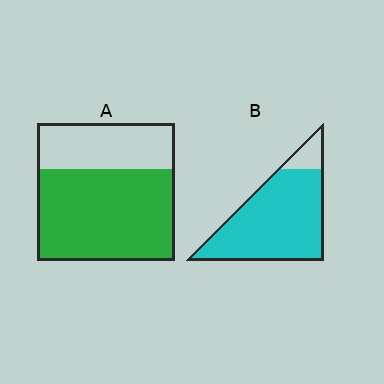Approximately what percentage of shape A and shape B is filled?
A is approximately 65% and B is approximately 90%.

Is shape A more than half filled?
Yes.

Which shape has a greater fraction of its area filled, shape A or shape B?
Shape B.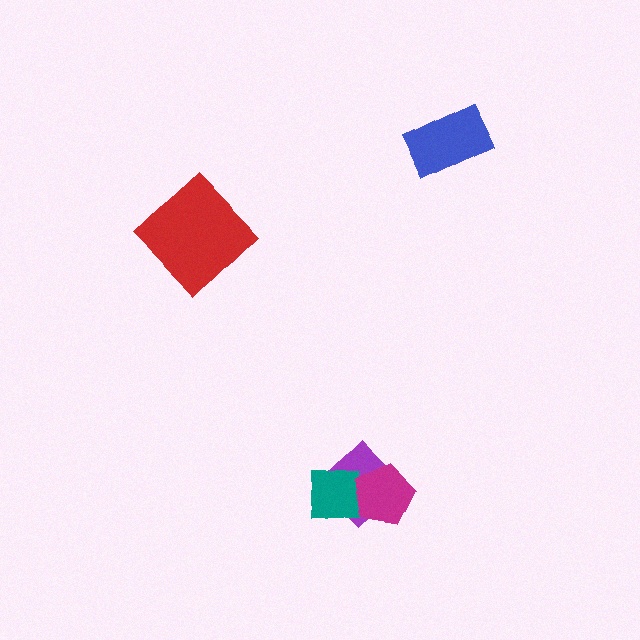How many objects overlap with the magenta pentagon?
2 objects overlap with the magenta pentagon.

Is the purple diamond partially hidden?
Yes, it is partially covered by another shape.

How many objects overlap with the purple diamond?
2 objects overlap with the purple diamond.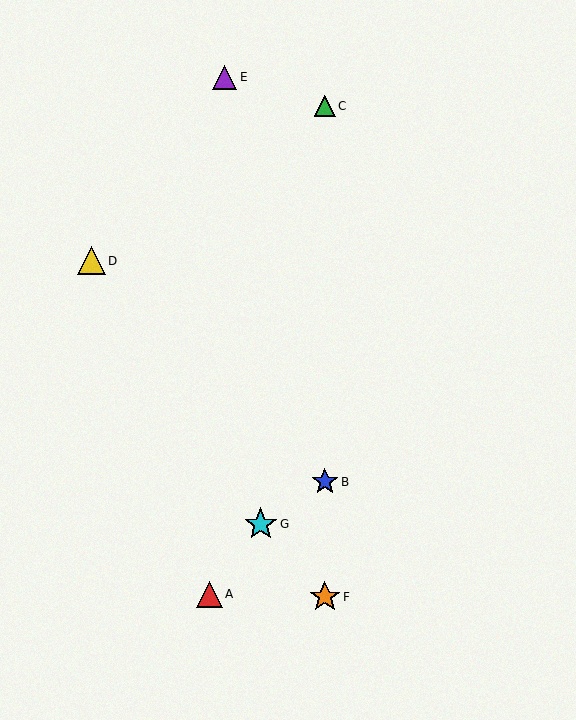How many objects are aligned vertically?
3 objects (B, C, F) are aligned vertically.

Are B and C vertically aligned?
Yes, both are at x≈325.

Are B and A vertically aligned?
No, B is at x≈325 and A is at x≈209.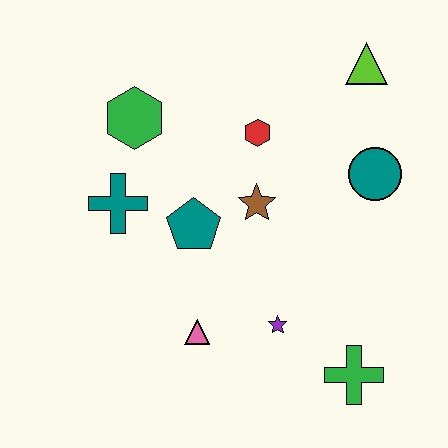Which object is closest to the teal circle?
The lime triangle is closest to the teal circle.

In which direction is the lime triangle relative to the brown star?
The lime triangle is above the brown star.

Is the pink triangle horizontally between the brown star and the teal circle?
No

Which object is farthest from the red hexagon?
The green cross is farthest from the red hexagon.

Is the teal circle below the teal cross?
No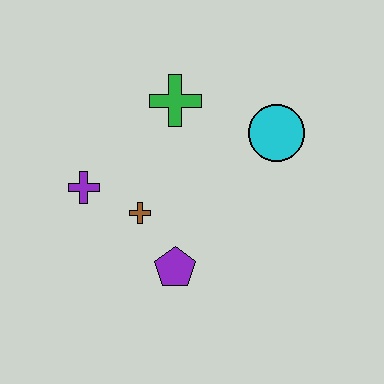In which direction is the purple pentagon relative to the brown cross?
The purple pentagon is below the brown cross.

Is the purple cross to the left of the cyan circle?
Yes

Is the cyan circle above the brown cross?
Yes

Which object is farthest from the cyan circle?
The purple cross is farthest from the cyan circle.